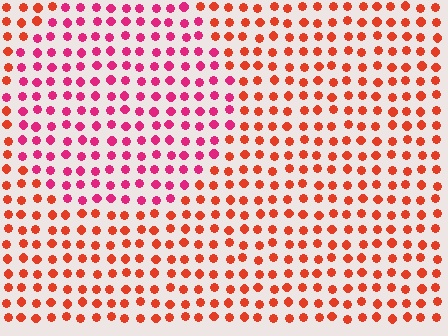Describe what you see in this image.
The image is filled with small red elements in a uniform arrangement. A circle-shaped region is visible where the elements are tinted to a slightly different hue, forming a subtle color boundary.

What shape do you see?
I see a circle.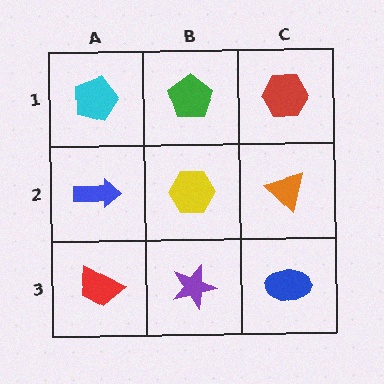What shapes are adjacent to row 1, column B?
A yellow hexagon (row 2, column B), a cyan pentagon (row 1, column A), a red hexagon (row 1, column C).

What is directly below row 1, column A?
A blue arrow.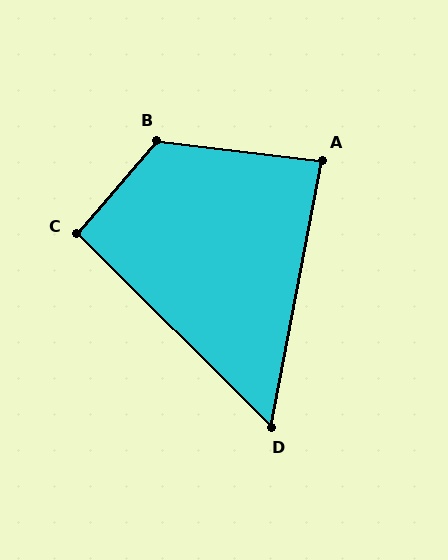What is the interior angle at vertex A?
Approximately 86 degrees (approximately right).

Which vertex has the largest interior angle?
B, at approximately 124 degrees.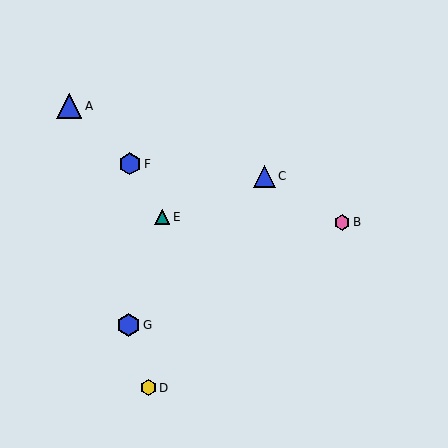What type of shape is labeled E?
Shape E is a teal triangle.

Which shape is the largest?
The blue triangle (labeled A) is the largest.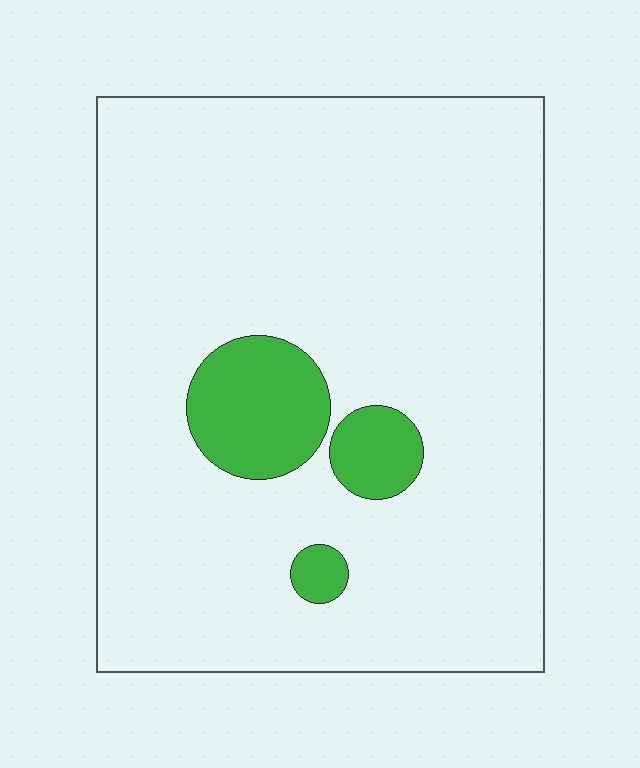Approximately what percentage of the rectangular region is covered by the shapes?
Approximately 10%.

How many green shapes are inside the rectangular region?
3.